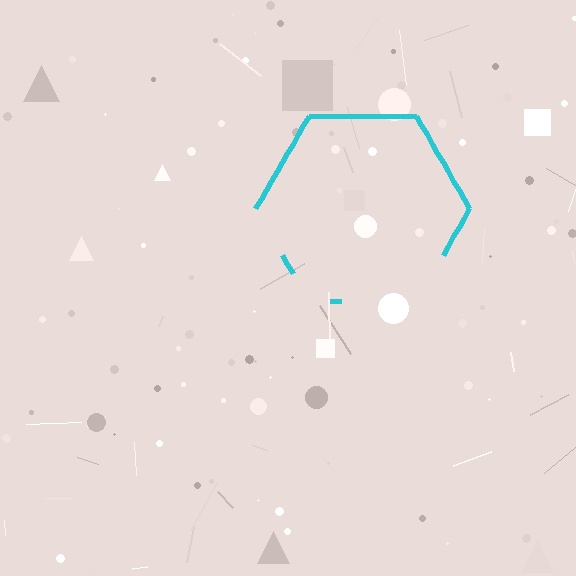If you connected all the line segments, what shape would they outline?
They would outline a hexagon.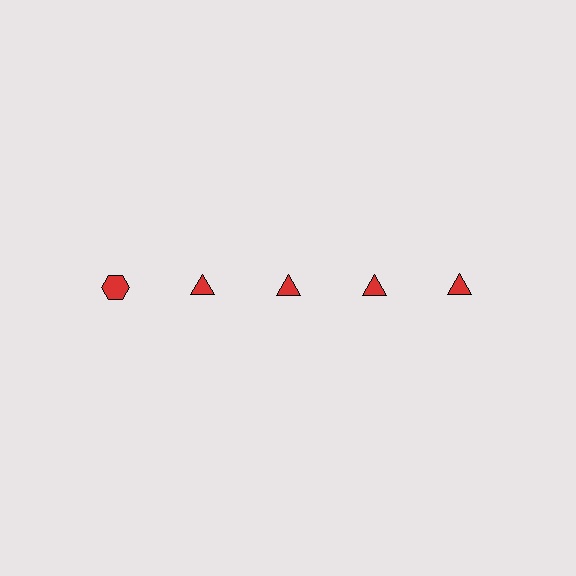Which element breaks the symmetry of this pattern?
The red hexagon in the top row, leftmost column breaks the symmetry. All other shapes are red triangles.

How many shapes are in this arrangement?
There are 5 shapes arranged in a grid pattern.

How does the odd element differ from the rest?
It has a different shape: hexagon instead of triangle.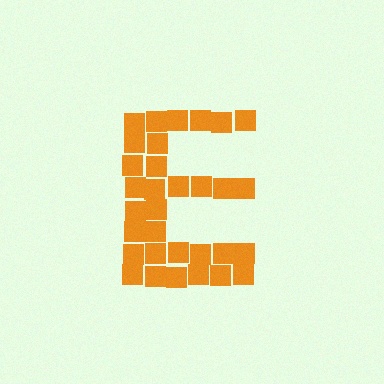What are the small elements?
The small elements are squares.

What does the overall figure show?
The overall figure shows the letter E.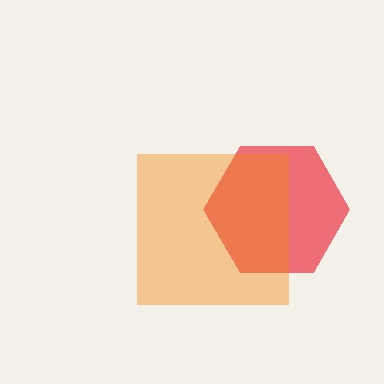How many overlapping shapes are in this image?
There are 2 overlapping shapes in the image.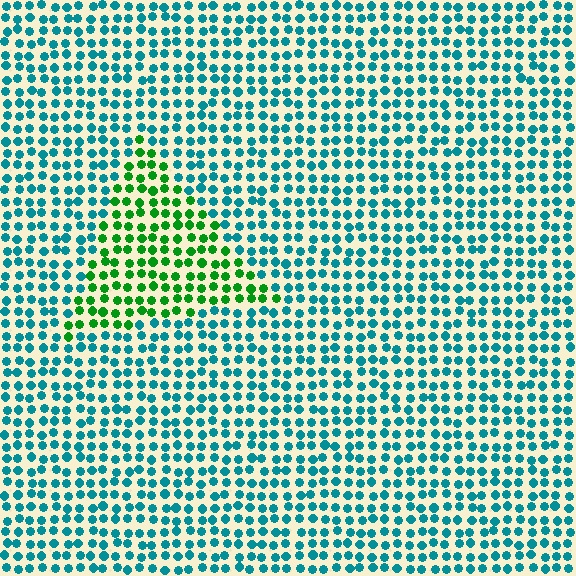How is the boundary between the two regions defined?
The boundary is defined purely by a slight shift in hue (about 57 degrees). Spacing, size, and orientation are identical on both sides.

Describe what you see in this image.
The image is filled with small teal elements in a uniform arrangement. A triangle-shaped region is visible where the elements are tinted to a slightly different hue, forming a subtle color boundary.